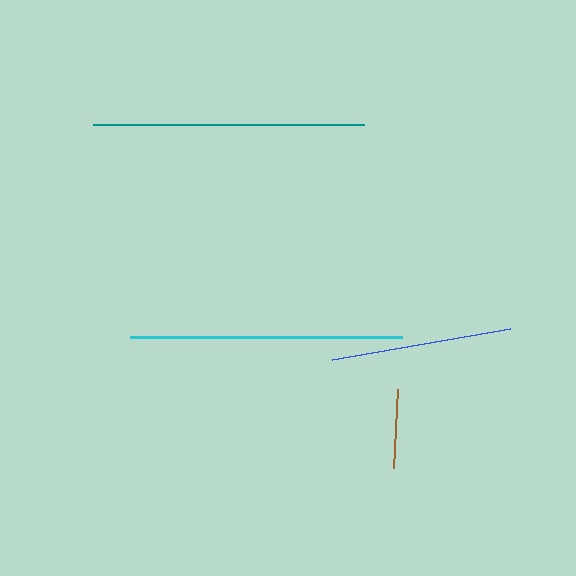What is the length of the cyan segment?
The cyan segment is approximately 272 pixels long.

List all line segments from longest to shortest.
From longest to shortest: cyan, teal, blue, brown.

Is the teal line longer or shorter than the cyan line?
The cyan line is longer than the teal line.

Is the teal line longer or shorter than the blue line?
The teal line is longer than the blue line.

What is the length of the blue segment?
The blue segment is approximately 181 pixels long.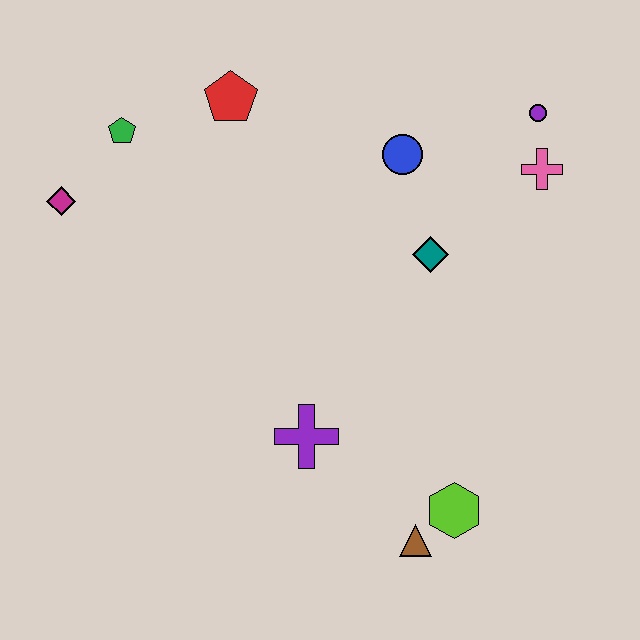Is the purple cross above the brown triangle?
Yes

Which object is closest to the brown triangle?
The lime hexagon is closest to the brown triangle.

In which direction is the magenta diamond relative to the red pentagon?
The magenta diamond is to the left of the red pentagon.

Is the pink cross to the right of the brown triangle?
Yes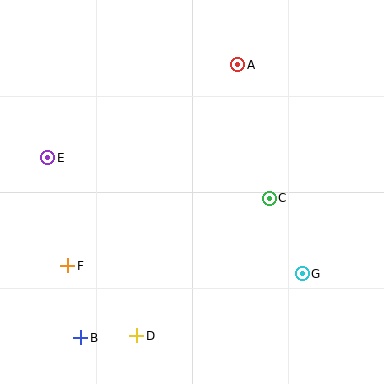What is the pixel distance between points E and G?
The distance between E and G is 279 pixels.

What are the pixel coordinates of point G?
Point G is at (302, 274).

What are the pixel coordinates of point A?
Point A is at (238, 65).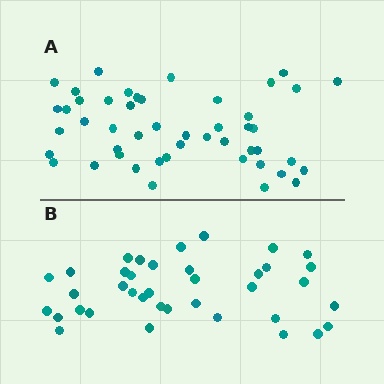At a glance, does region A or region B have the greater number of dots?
Region A (the top region) has more dots.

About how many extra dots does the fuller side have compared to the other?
Region A has roughly 10 or so more dots than region B.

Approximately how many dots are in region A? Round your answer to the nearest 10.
About 50 dots. (The exact count is 48, which rounds to 50.)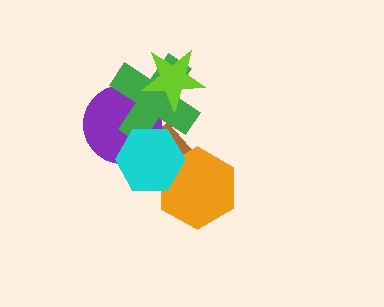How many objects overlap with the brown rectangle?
4 objects overlap with the brown rectangle.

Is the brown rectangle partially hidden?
Yes, it is partially covered by another shape.